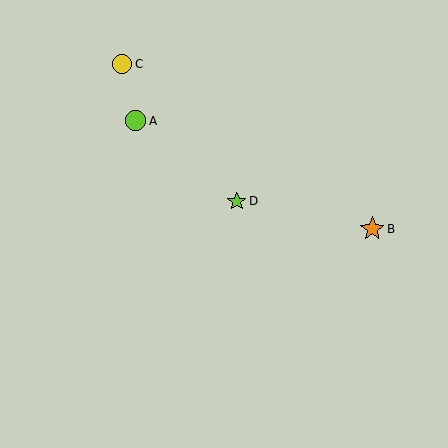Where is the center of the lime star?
The center of the lime star is at (237, 202).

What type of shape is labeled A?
Shape A is a lime circle.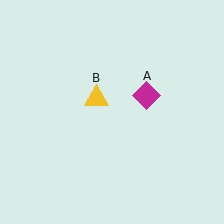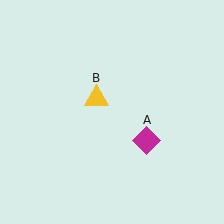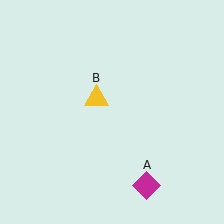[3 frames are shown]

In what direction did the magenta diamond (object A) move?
The magenta diamond (object A) moved down.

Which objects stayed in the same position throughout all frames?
Yellow triangle (object B) remained stationary.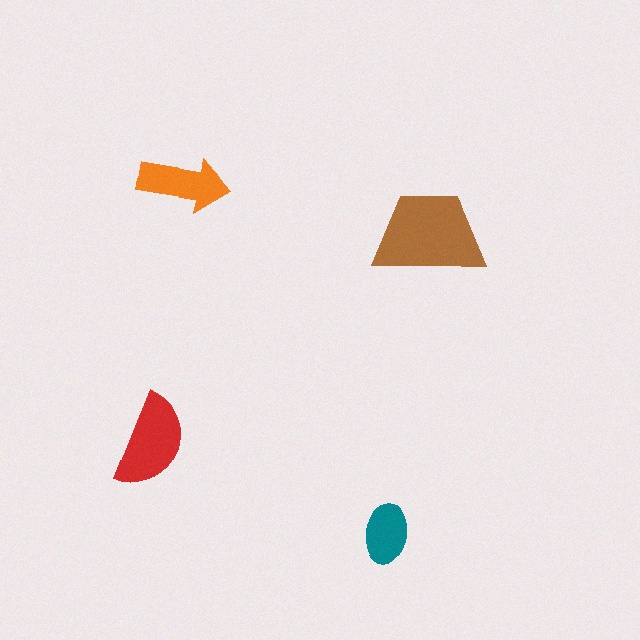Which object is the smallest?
The teal ellipse.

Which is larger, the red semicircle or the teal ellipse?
The red semicircle.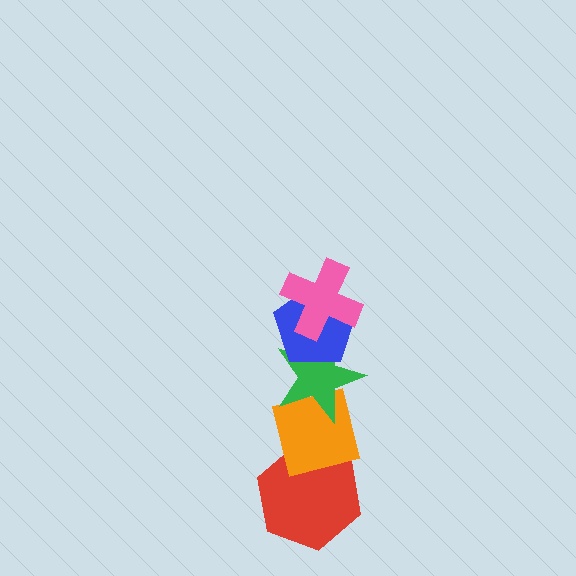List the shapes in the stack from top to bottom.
From top to bottom: the pink cross, the blue pentagon, the green star, the orange square, the red hexagon.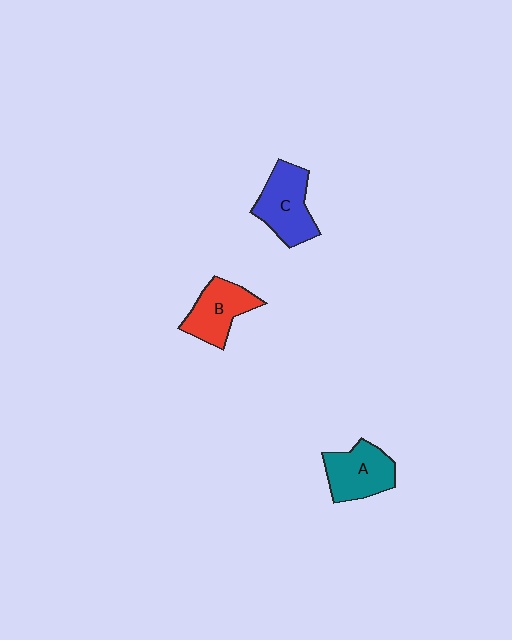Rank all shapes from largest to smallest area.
From largest to smallest: C (blue), A (teal), B (red).